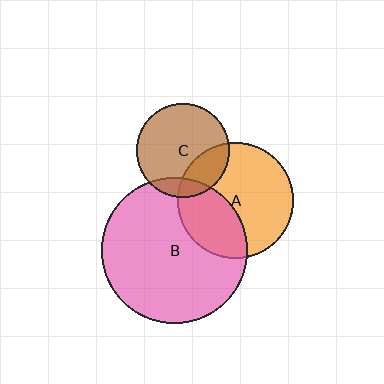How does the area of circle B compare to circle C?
Approximately 2.4 times.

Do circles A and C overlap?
Yes.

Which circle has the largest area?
Circle B (pink).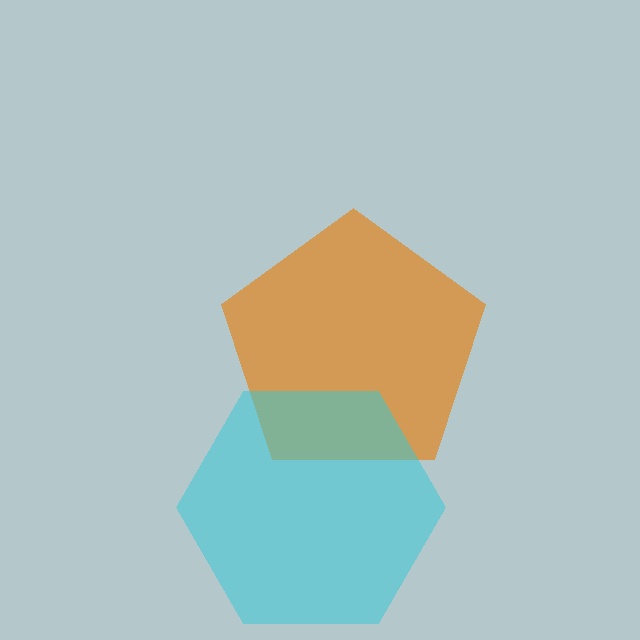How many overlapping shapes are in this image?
There are 2 overlapping shapes in the image.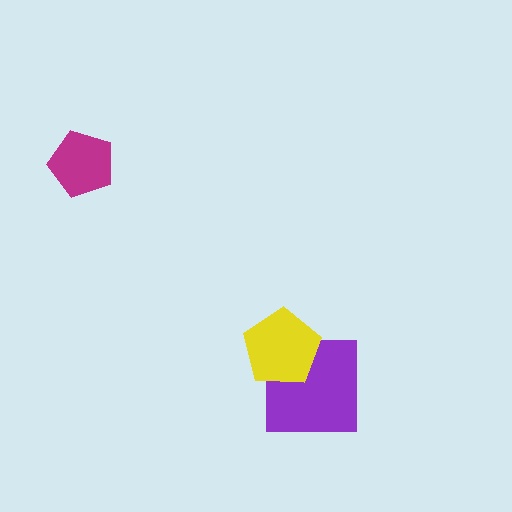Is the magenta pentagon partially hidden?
No, no other shape covers it.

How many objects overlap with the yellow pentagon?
1 object overlaps with the yellow pentagon.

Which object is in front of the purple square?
The yellow pentagon is in front of the purple square.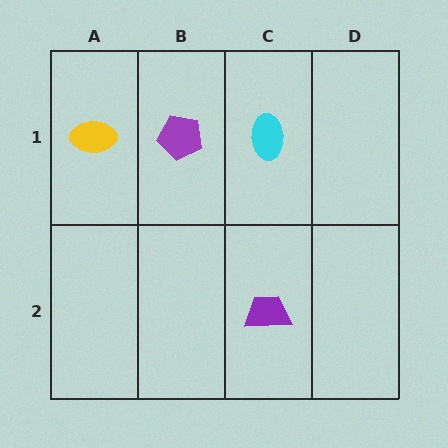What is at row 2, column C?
A purple trapezoid.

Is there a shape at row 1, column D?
No, that cell is empty.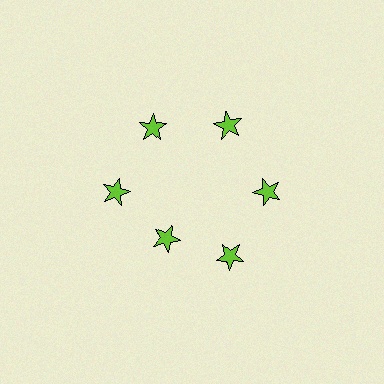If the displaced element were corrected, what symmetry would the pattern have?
It would have 6-fold rotational symmetry — the pattern would map onto itself every 60 degrees.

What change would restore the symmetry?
The symmetry would be restored by moving it outward, back onto the ring so that all 6 stars sit at equal angles and equal distance from the center.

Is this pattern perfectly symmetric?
No. The 6 lime stars are arranged in a ring, but one element near the 7 o'clock position is pulled inward toward the center, breaking the 6-fold rotational symmetry.